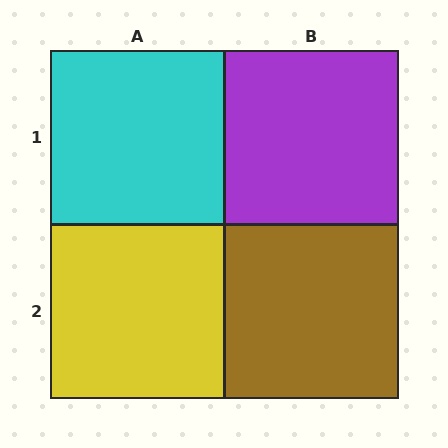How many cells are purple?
1 cell is purple.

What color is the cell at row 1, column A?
Cyan.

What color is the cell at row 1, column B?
Purple.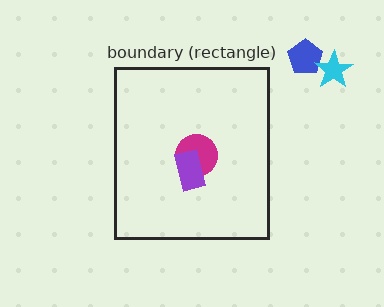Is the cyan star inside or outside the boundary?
Outside.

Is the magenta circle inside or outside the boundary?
Inside.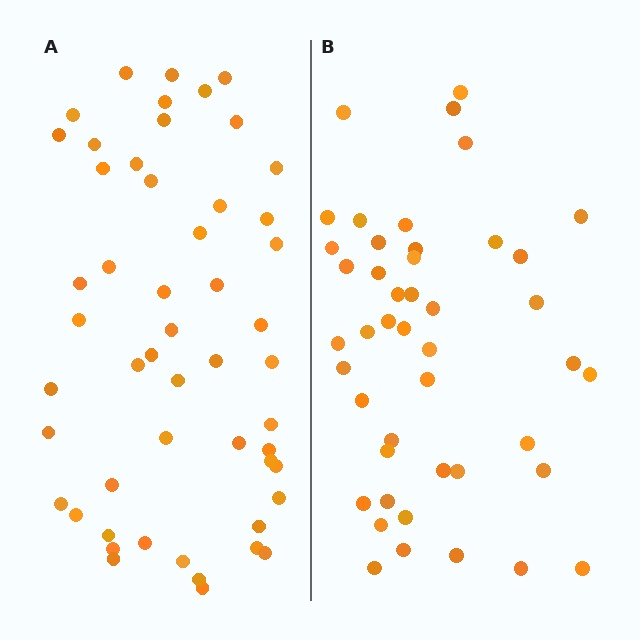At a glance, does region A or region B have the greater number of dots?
Region A (the left region) has more dots.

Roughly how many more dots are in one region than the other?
Region A has roughly 8 or so more dots than region B.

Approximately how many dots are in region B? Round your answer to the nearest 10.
About 40 dots. (The exact count is 45, which rounds to 40.)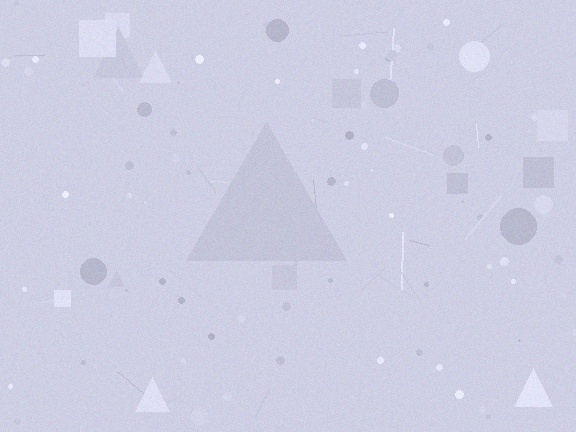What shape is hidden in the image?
A triangle is hidden in the image.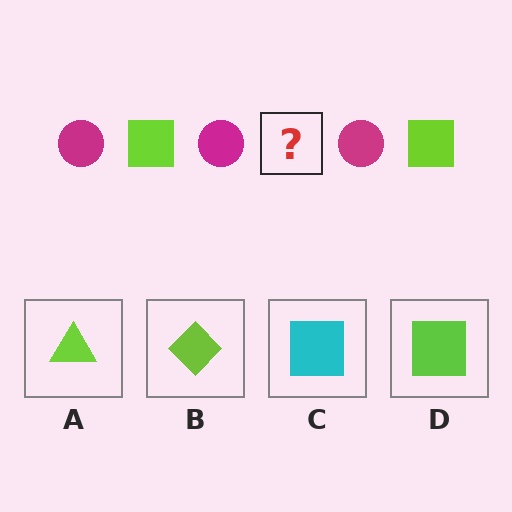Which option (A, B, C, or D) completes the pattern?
D.